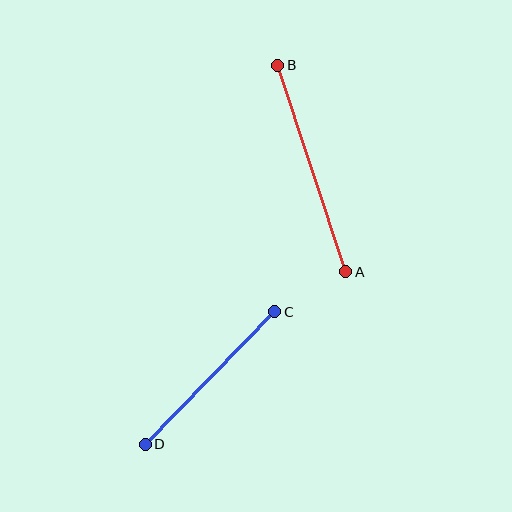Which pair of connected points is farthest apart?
Points A and B are farthest apart.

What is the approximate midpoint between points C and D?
The midpoint is at approximately (210, 378) pixels.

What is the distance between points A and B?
The distance is approximately 217 pixels.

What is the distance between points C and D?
The distance is approximately 185 pixels.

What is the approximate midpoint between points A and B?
The midpoint is at approximately (312, 168) pixels.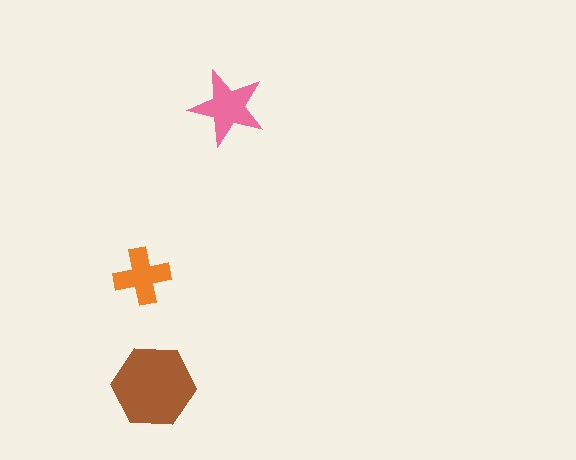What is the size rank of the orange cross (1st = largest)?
3rd.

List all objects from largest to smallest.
The brown hexagon, the pink star, the orange cross.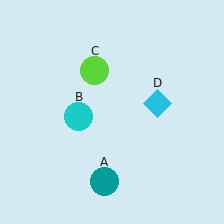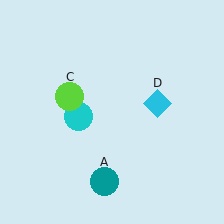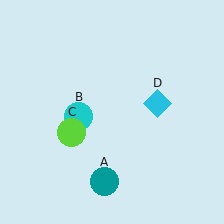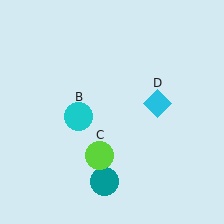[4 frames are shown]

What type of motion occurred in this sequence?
The lime circle (object C) rotated counterclockwise around the center of the scene.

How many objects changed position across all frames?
1 object changed position: lime circle (object C).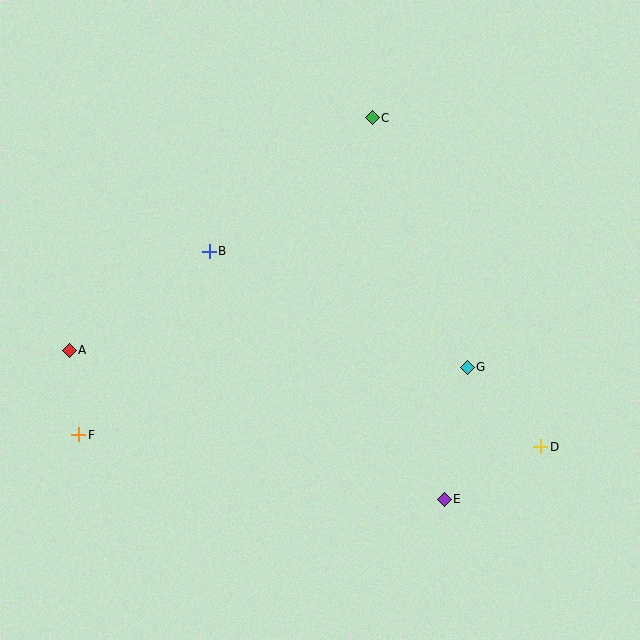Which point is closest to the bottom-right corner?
Point D is closest to the bottom-right corner.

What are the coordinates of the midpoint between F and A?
The midpoint between F and A is at (74, 392).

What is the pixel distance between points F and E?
The distance between F and E is 371 pixels.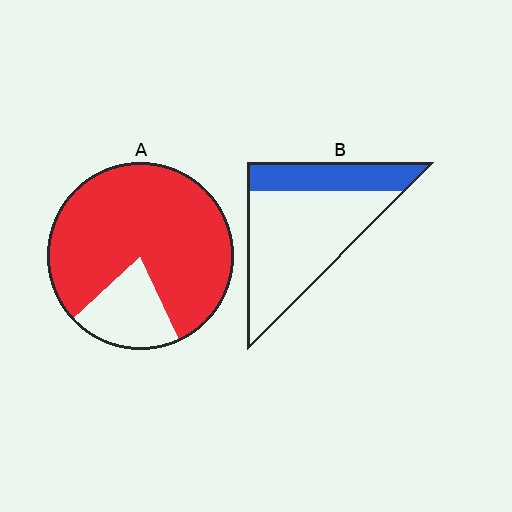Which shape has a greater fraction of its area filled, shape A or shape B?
Shape A.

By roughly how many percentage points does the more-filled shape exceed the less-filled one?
By roughly 50 percentage points (A over B).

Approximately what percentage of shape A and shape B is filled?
A is approximately 80% and B is approximately 30%.